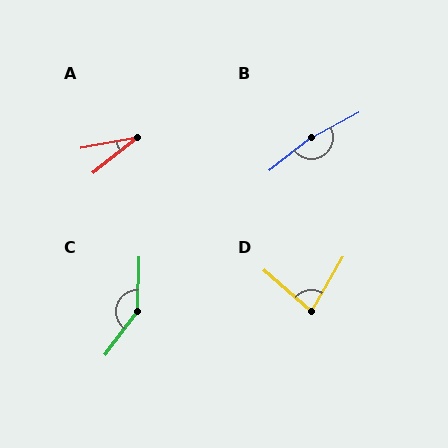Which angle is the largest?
B, at approximately 170 degrees.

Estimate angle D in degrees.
Approximately 79 degrees.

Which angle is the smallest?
A, at approximately 28 degrees.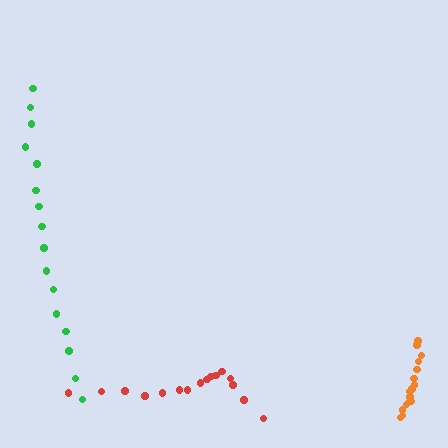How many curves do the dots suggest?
There are 3 distinct paths.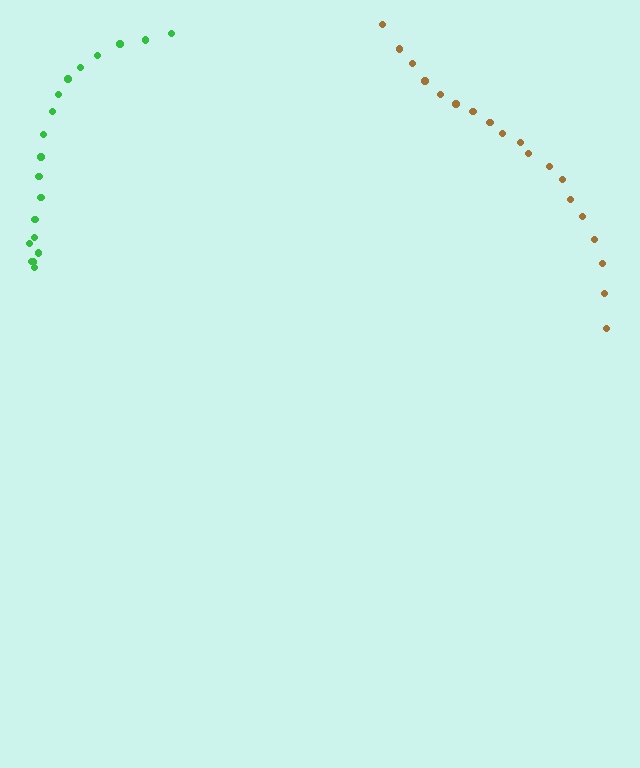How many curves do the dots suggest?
There are 2 distinct paths.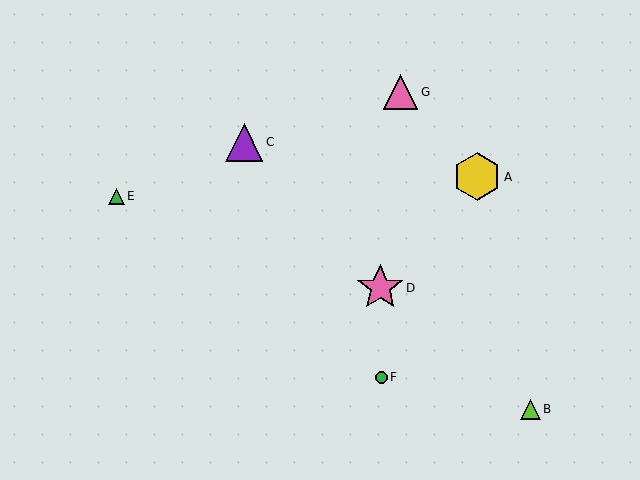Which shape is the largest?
The yellow hexagon (labeled A) is the largest.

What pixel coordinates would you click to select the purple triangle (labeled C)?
Click at (244, 142) to select the purple triangle C.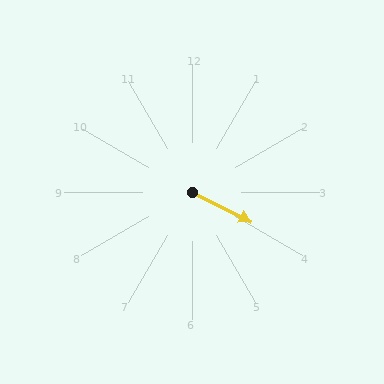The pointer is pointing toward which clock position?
Roughly 4 o'clock.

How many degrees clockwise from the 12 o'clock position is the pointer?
Approximately 117 degrees.